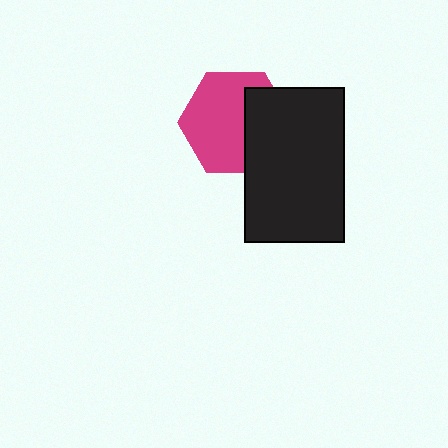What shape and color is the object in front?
The object in front is a black rectangle.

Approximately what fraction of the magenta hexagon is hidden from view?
Roughly 36% of the magenta hexagon is hidden behind the black rectangle.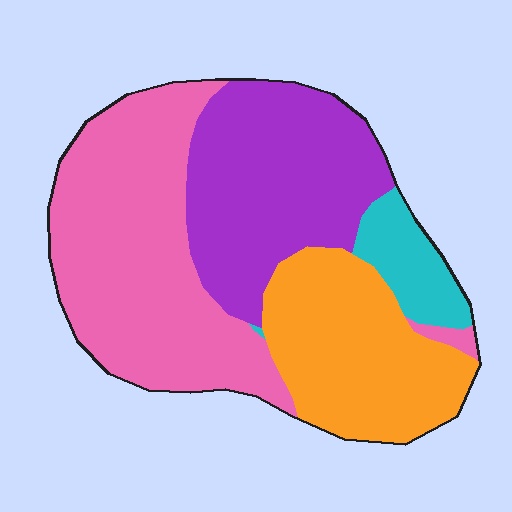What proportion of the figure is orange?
Orange covers around 25% of the figure.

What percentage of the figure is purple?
Purple covers about 30% of the figure.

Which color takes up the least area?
Cyan, at roughly 10%.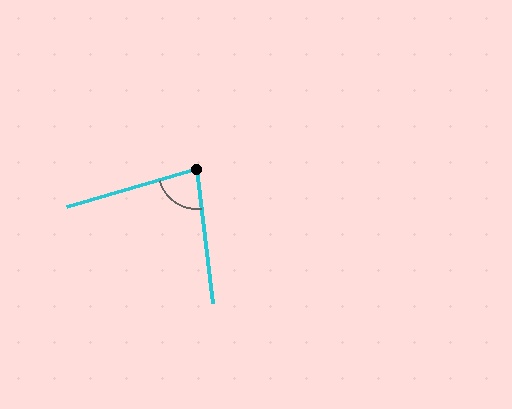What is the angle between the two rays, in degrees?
Approximately 80 degrees.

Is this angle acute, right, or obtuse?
It is acute.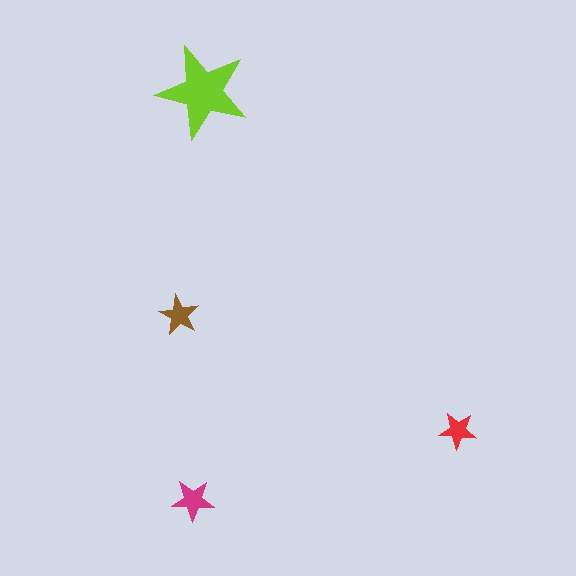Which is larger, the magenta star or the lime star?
The lime one.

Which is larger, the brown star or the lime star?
The lime one.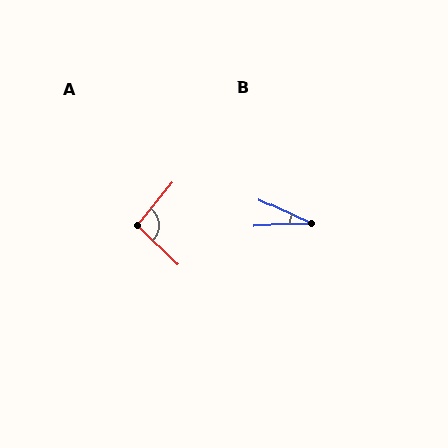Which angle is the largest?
A, at approximately 94 degrees.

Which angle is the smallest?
B, at approximately 27 degrees.